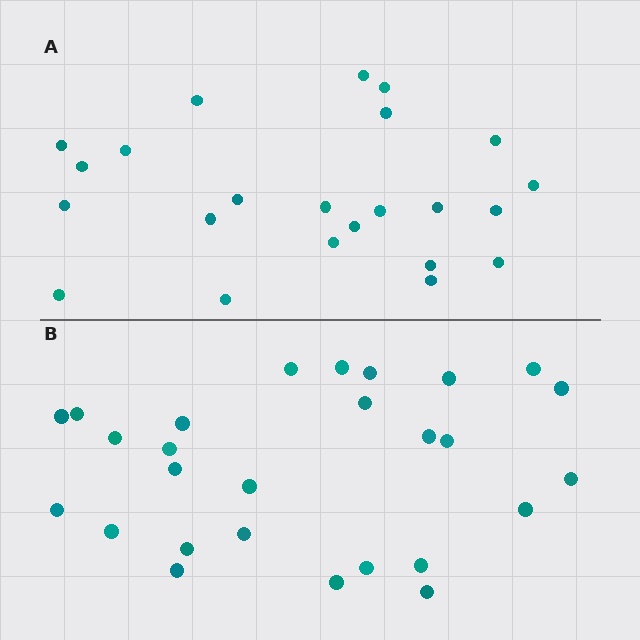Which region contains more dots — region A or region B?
Region B (the bottom region) has more dots.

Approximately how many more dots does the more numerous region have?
Region B has about 4 more dots than region A.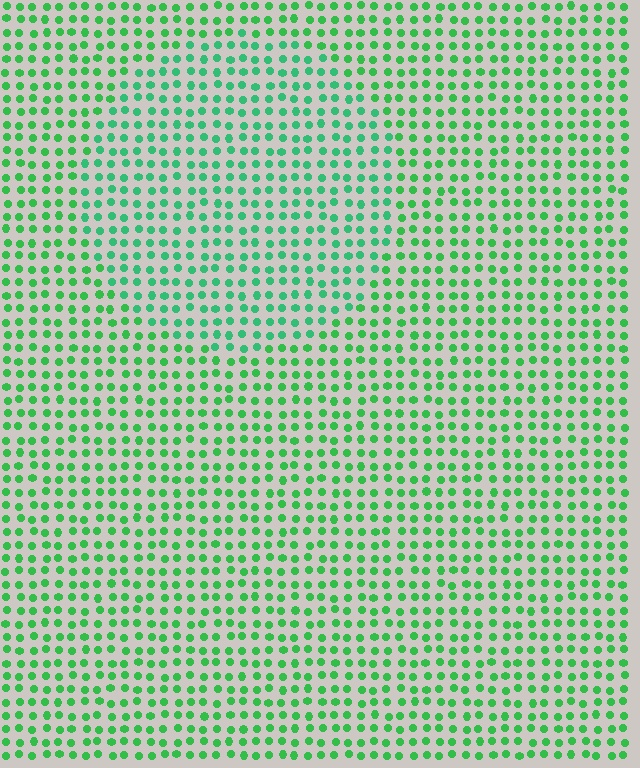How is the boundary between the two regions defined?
The boundary is defined purely by a slight shift in hue (about 19 degrees). Spacing, size, and orientation are identical on both sides.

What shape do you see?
I see a circle.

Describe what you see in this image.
The image is filled with small green elements in a uniform arrangement. A circle-shaped region is visible where the elements are tinted to a slightly different hue, forming a subtle color boundary.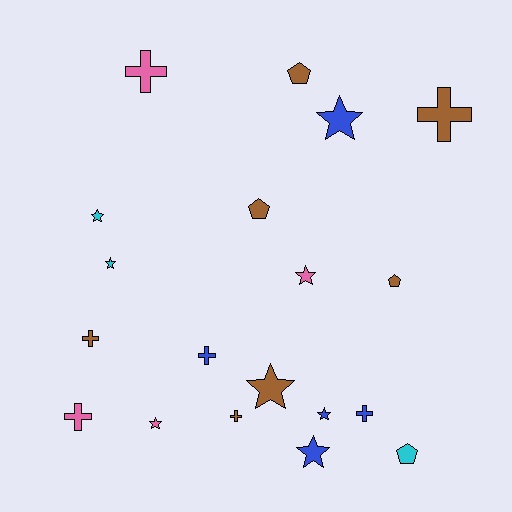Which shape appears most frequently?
Star, with 8 objects.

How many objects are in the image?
There are 19 objects.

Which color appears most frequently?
Brown, with 7 objects.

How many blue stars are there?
There are 3 blue stars.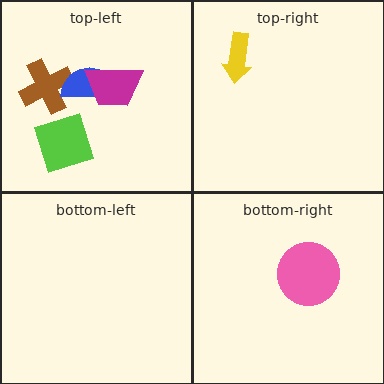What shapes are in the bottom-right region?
The pink circle.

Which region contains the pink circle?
The bottom-right region.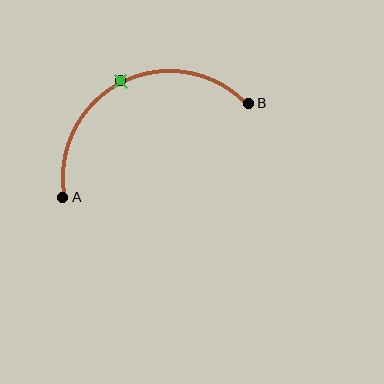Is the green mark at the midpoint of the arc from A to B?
Yes. The green mark lies on the arc at equal arc-length from both A and B — it is the arc midpoint.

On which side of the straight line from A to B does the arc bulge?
The arc bulges above the straight line connecting A and B.